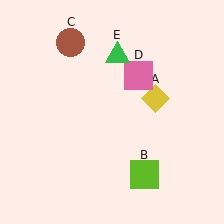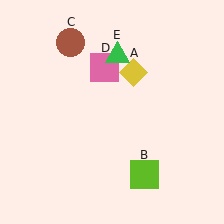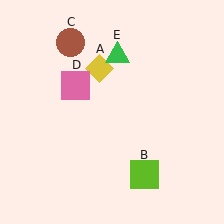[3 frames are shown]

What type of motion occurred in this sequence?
The yellow diamond (object A), pink square (object D) rotated counterclockwise around the center of the scene.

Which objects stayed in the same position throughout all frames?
Lime square (object B) and brown circle (object C) and green triangle (object E) remained stationary.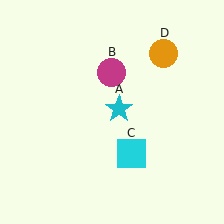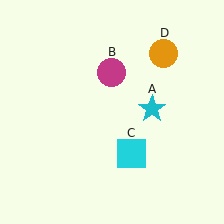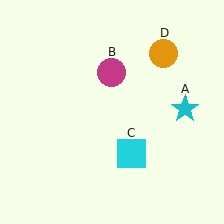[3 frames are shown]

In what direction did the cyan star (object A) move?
The cyan star (object A) moved right.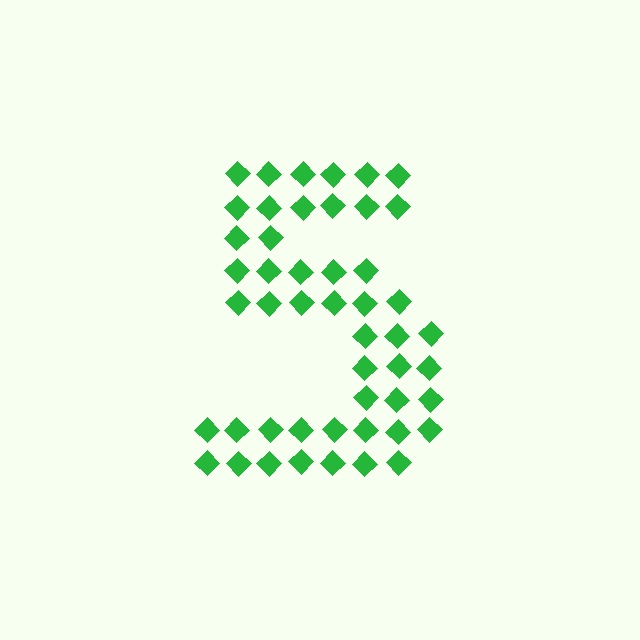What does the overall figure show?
The overall figure shows the digit 5.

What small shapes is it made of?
It is made of small diamonds.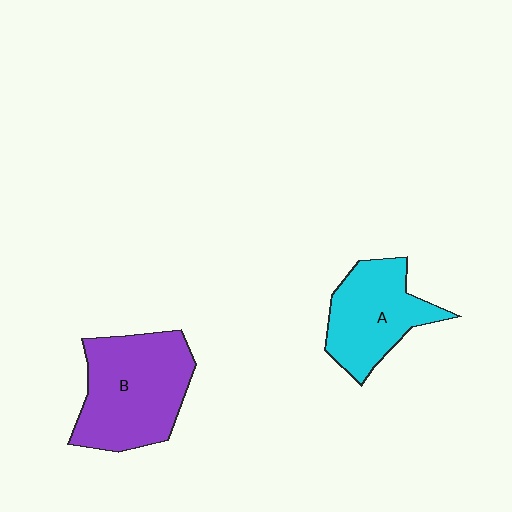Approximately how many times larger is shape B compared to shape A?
Approximately 1.3 times.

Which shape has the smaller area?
Shape A (cyan).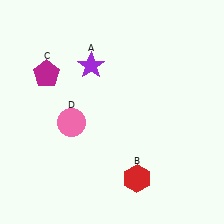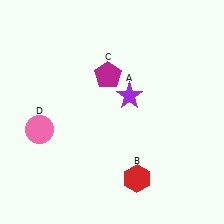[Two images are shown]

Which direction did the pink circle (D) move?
The pink circle (D) moved left.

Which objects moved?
The objects that moved are: the purple star (A), the magenta pentagon (C), the pink circle (D).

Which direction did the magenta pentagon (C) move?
The magenta pentagon (C) moved right.